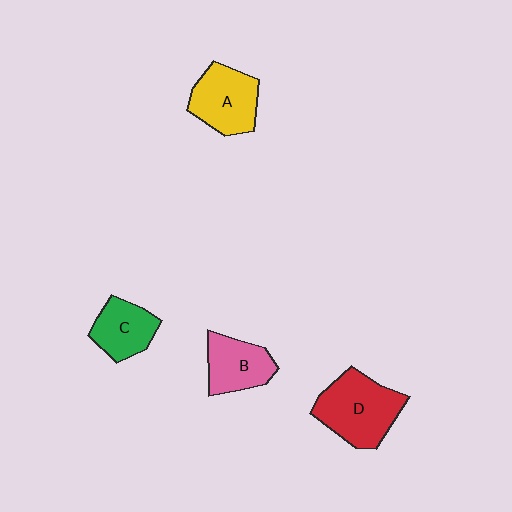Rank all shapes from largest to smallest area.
From largest to smallest: D (red), A (yellow), B (pink), C (green).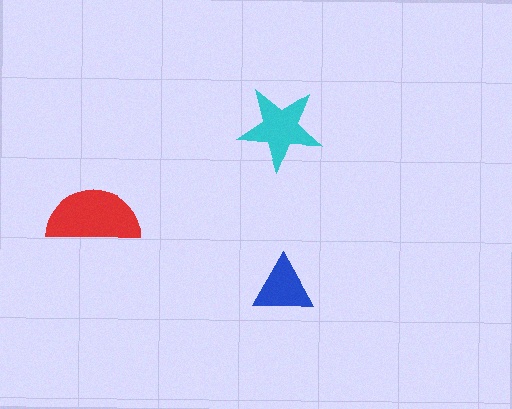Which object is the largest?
The red semicircle.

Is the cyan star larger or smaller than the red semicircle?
Smaller.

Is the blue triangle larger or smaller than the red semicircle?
Smaller.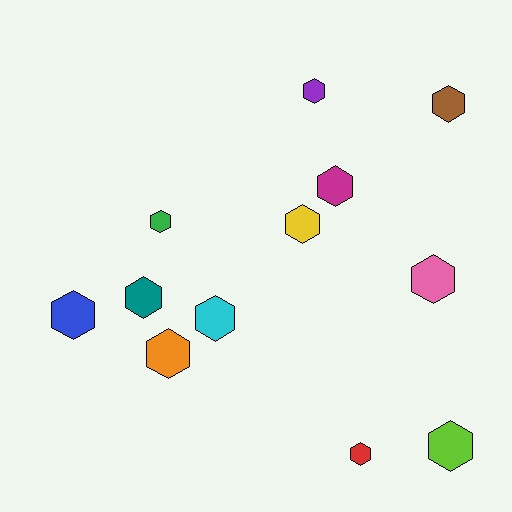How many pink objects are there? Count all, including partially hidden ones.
There is 1 pink object.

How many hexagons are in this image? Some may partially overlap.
There are 12 hexagons.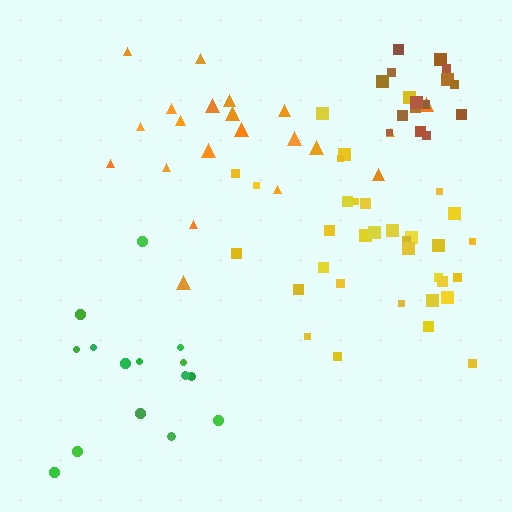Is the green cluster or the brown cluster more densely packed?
Brown.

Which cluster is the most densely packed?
Brown.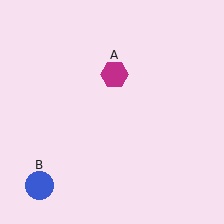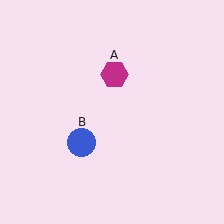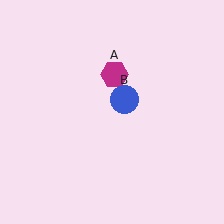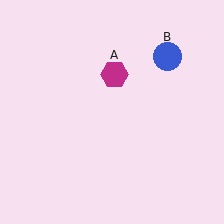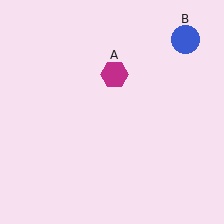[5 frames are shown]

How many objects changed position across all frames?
1 object changed position: blue circle (object B).